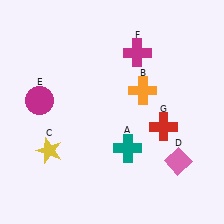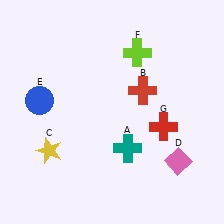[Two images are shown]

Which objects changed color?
B changed from orange to red. E changed from magenta to blue. F changed from magenta to lime.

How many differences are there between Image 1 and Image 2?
There are 3 differences between the two images.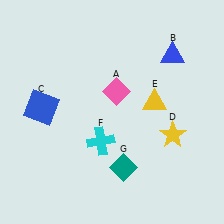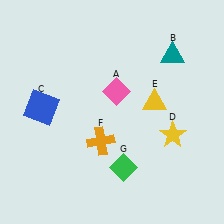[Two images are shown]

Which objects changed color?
B changed from blue to teal. F changed from cyan to orange. G changed from teal to green.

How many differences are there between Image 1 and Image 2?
There are 3 differences between the two images.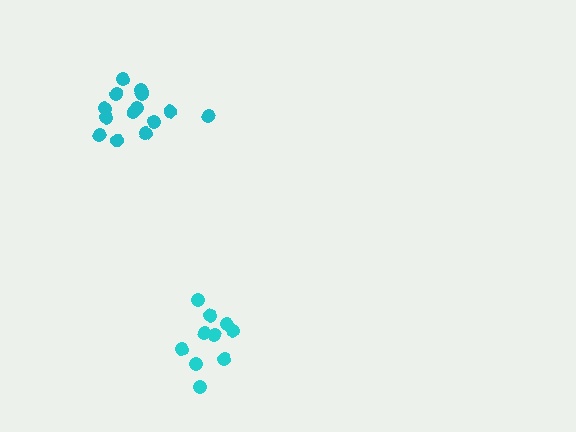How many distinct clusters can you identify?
There are 2 distinct clusters.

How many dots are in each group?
Group 1: 10 dots, Group 2: 14 dots (24 total).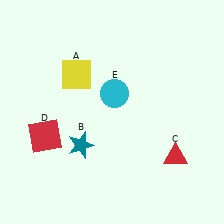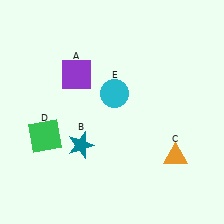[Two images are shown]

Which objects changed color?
A changed from yellow to purple. C changed from red to orange. D changed from red to green.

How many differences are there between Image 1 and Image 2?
There are 3 differences between the two images.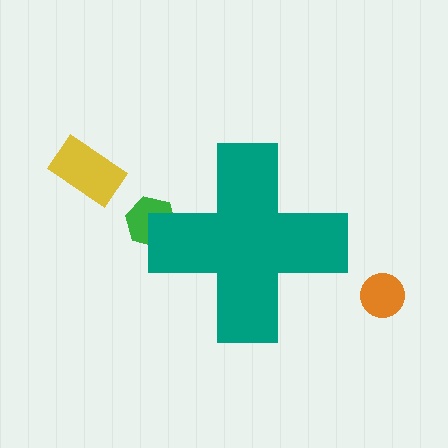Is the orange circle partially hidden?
No, the orange circle is fully visible.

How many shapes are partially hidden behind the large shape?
1 shape is partially hidden.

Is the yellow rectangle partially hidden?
No, the yellow rectangle is fully visible.